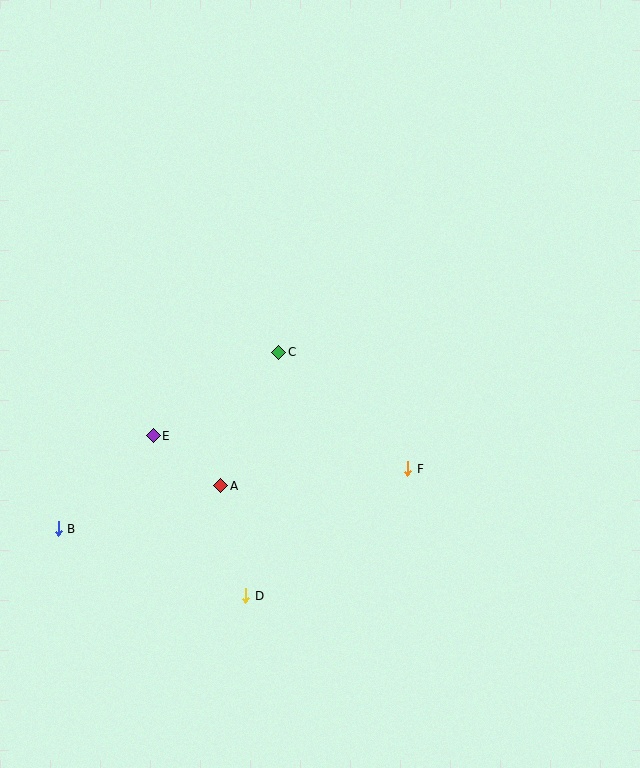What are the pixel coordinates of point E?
Point E is at (153, 436).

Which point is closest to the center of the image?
Point C at (279, 352) is closest to the center.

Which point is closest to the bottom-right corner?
Point F is closest to the bottom-right corner.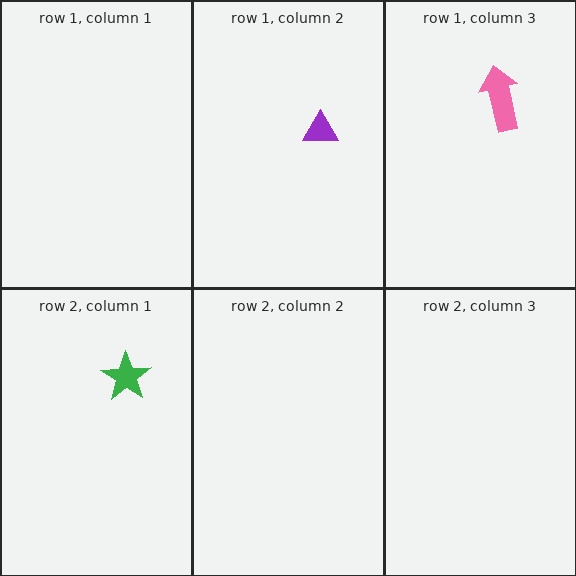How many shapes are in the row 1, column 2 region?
1.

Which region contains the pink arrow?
The row 1, column 3 region.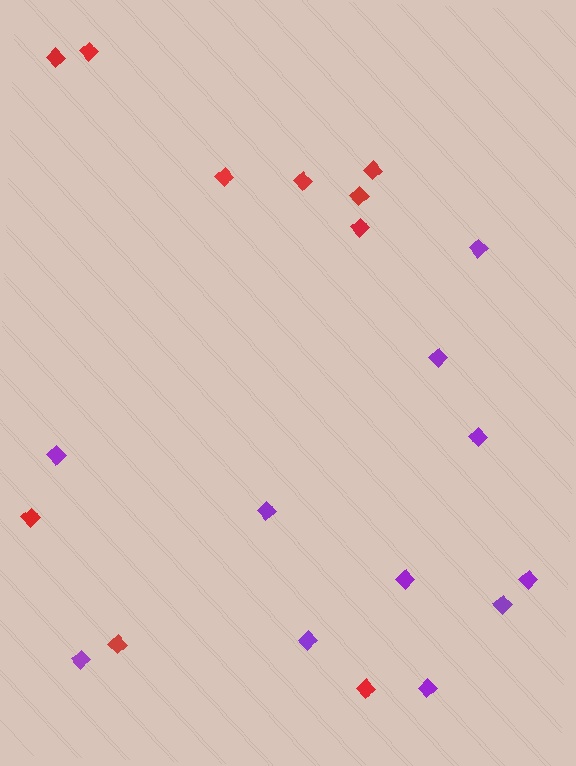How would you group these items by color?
There are 2 groups: one group of red diamonds (10) and one group of purple diamonds (11).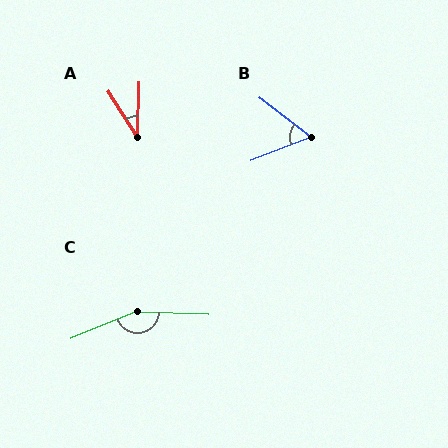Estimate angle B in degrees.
Approximately 58 degrees.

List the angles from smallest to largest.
A (34°), B (58°), C (156°).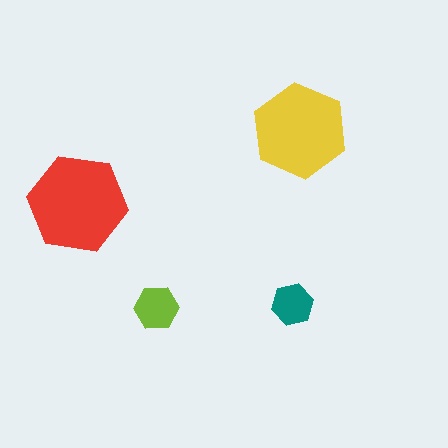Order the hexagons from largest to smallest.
the red one, the yellow one, the lime one, the teal one.